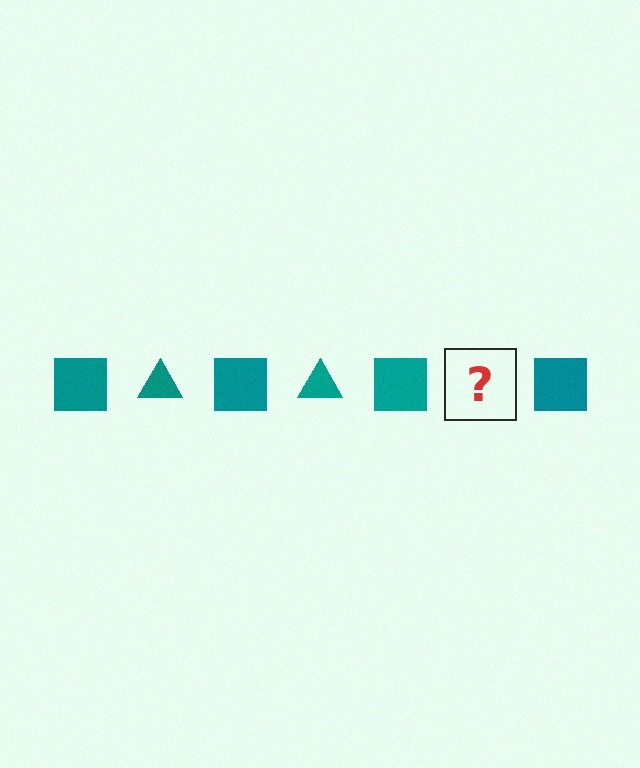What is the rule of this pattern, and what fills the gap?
The rule is that the pattern cycles through square, triangle shapes in teal. The gap should be filled with a teal triangle.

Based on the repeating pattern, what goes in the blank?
The blank should be a teal triangle.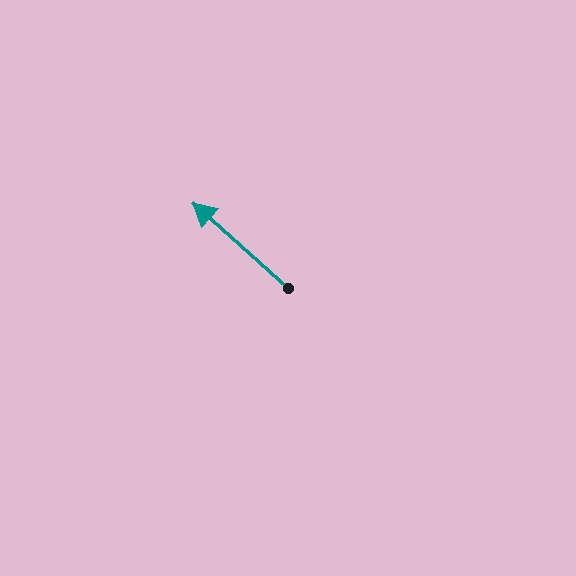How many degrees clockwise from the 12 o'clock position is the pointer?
Approximately 312 degrees.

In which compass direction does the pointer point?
Northwest.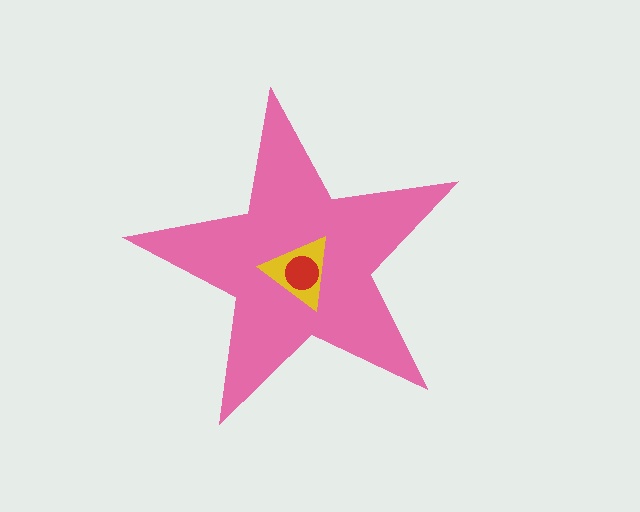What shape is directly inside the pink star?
The yellow triangle.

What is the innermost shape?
The red circle.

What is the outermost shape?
The pink star.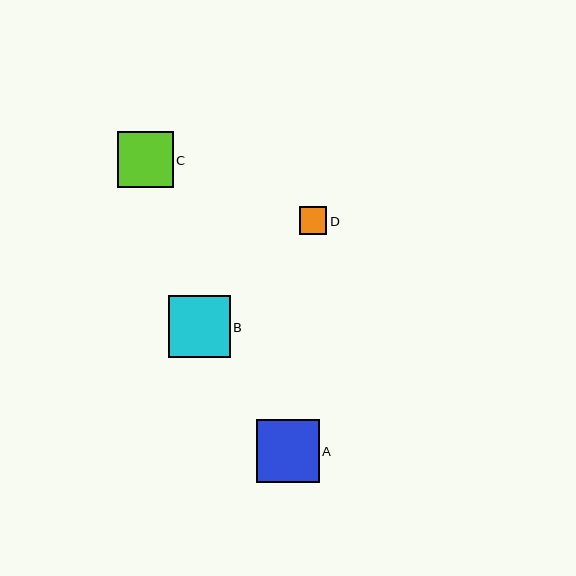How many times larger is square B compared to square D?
Square B is approximately 2.2 times the size of square D.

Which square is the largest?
Square A is the largest with a size of approximately 63 pixels.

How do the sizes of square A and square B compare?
Square A and square B are approximately the same size.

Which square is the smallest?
Square D is the smallest with a size of approximately 28 pixels.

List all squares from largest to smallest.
From largest to smallest: A, B, C, D.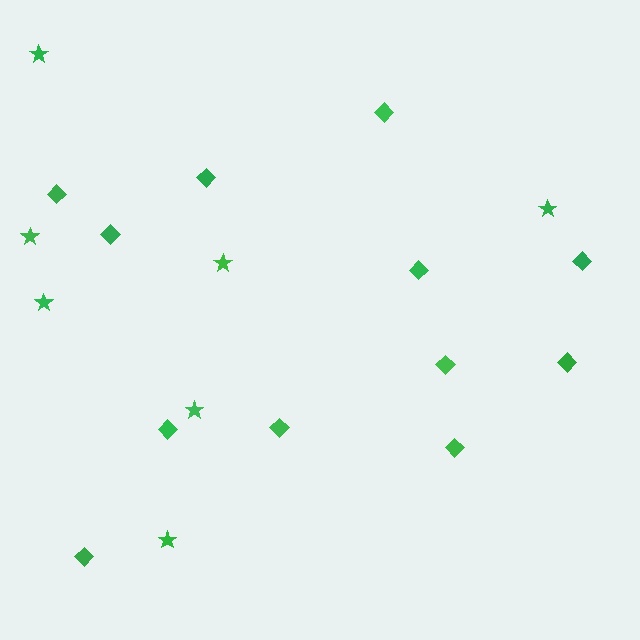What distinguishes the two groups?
There are 2 groups: one group of stars (7) and one group of diamonds (12).